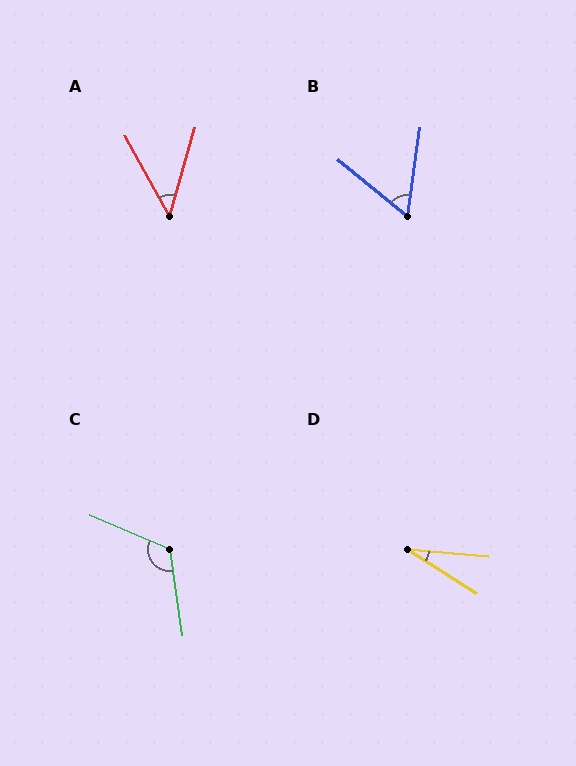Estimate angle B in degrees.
Approximately 59 degrees.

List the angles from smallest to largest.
D (27°), A (45°), B (59°), C (121°).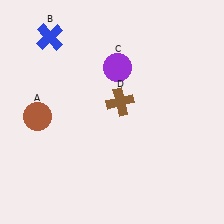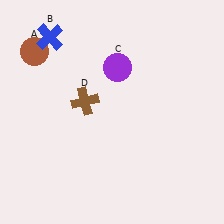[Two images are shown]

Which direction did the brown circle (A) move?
The brown circle (A) moved up.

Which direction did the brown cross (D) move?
The brown cross (D) moved left.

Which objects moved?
The objects that moved are: the brown circle (A), the brown cross (D).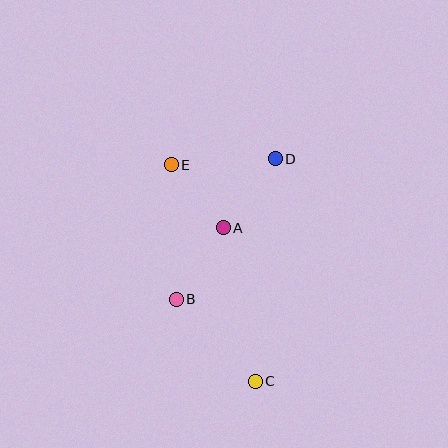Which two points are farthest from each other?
Points C and E are farthest from each other.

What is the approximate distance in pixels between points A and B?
The distance between A and B is approximately 85 pixels.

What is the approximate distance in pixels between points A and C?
The distance between A and C is approximately 157 pixels.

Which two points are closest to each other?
Points A and E are closest to each other.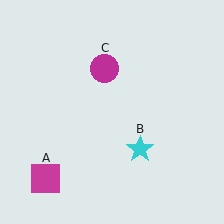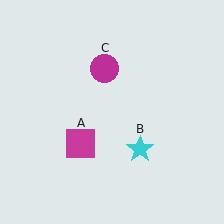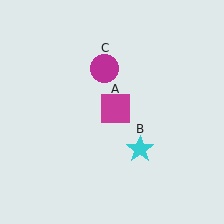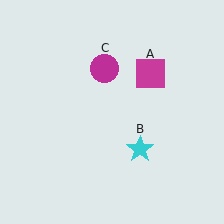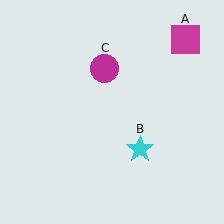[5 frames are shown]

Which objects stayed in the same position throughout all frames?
Cyan star (object B) and magenta circle (object C) remained stationary.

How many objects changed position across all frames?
1 object changed position: magenta square (object A).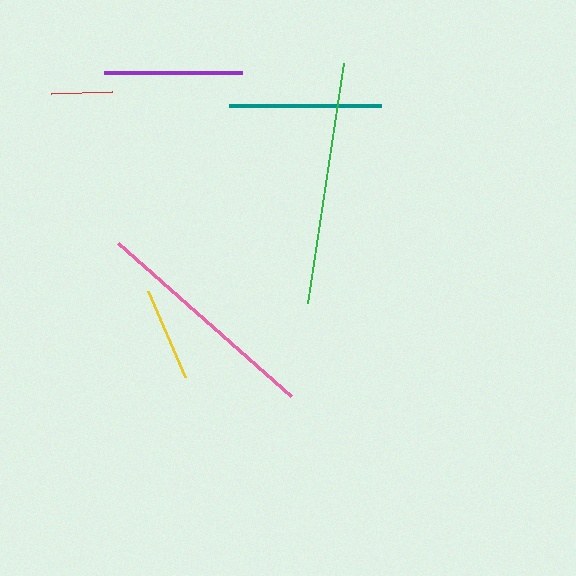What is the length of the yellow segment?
The yellow segment is approximately 94 pixels long.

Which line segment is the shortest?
The red line is the shortest at approximately 61 pixels.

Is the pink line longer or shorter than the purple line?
The pink line is longer than the purple line.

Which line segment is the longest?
The green line is the longest at approximately 243 pixels.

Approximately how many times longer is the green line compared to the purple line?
The green line is approximately 1.8 times the length of the purple line.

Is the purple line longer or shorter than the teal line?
The teal line is longer than the purple line.